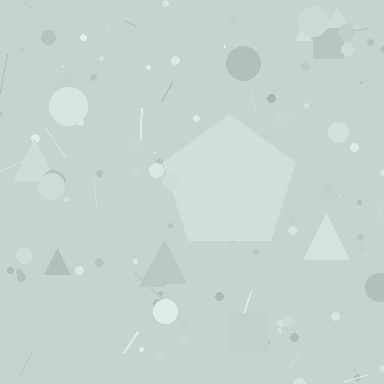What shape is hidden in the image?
A pentagon is hidden in the image.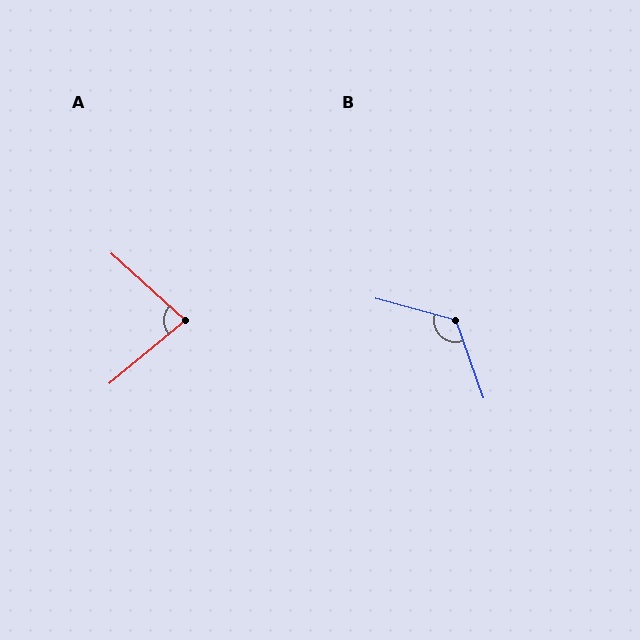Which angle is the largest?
B, at approximately 125 degrees.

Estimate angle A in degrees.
Approximately 82 degrees.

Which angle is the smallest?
A, at approximately 82 degrees.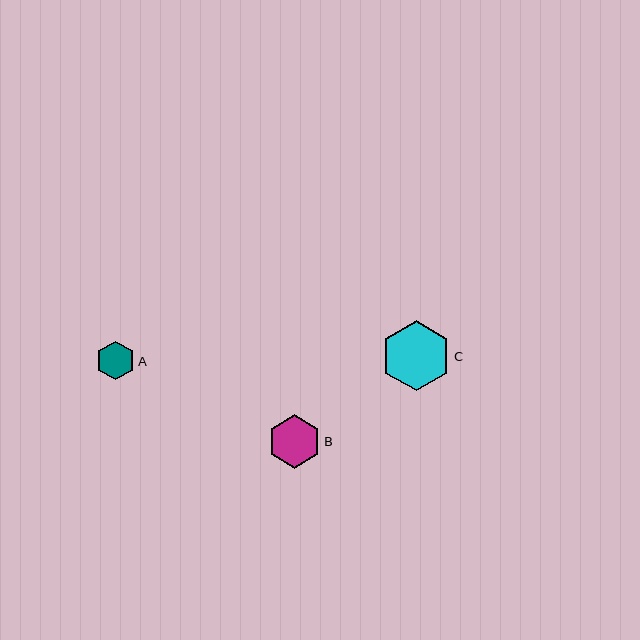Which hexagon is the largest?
Hexagon C is the largest with a size of approximately 70 pixels.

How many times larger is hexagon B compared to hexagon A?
Hexagon B is approximately 1.4 times the size of hexagon A.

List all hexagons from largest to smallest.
From largest to smallest: C, B, A.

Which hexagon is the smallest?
Hexagon A is the smallest with a size of approximately 38 pixels.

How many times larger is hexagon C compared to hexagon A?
Hexagon C is approximately 1.8 times the size of hexagon A.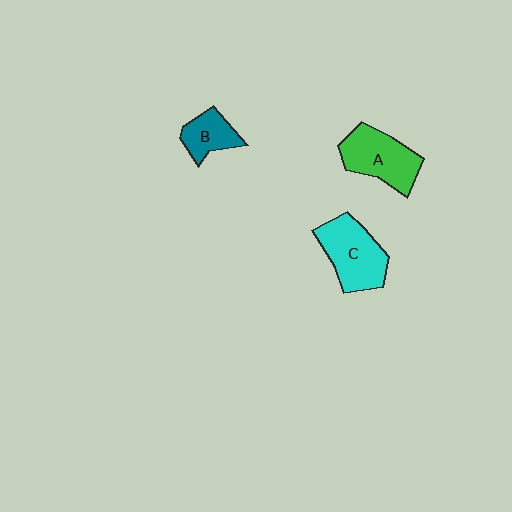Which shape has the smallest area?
Shape B (teal).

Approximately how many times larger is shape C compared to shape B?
Approximately 1.8 times.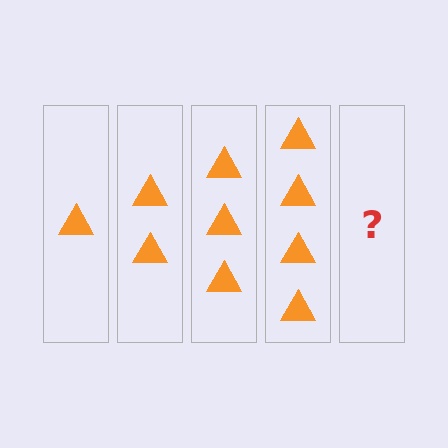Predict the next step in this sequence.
The next step is 5 triangles.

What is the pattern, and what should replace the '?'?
The pattern is that each step adds one more triangle. The '?' should be 5 triangles.